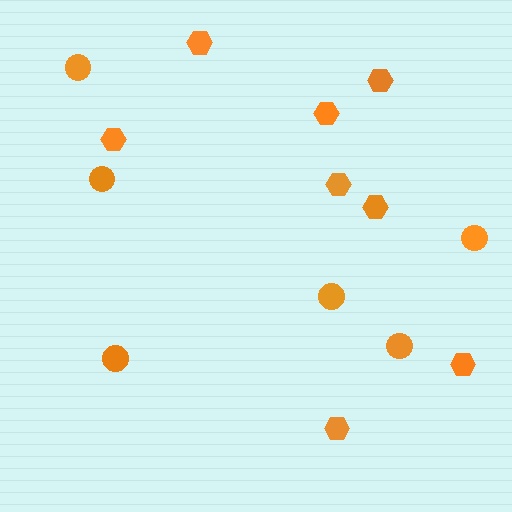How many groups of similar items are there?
There are 2 groups: one group of circles (6) and one group of hexagons (8).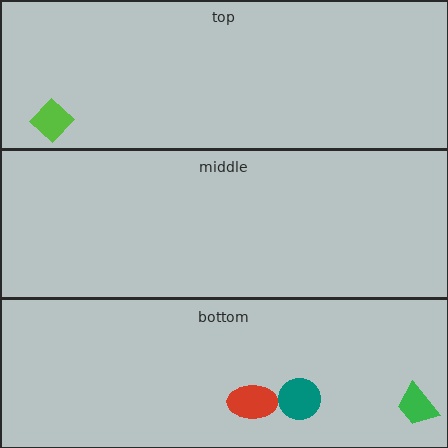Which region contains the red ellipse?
The bottom region.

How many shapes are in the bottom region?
3.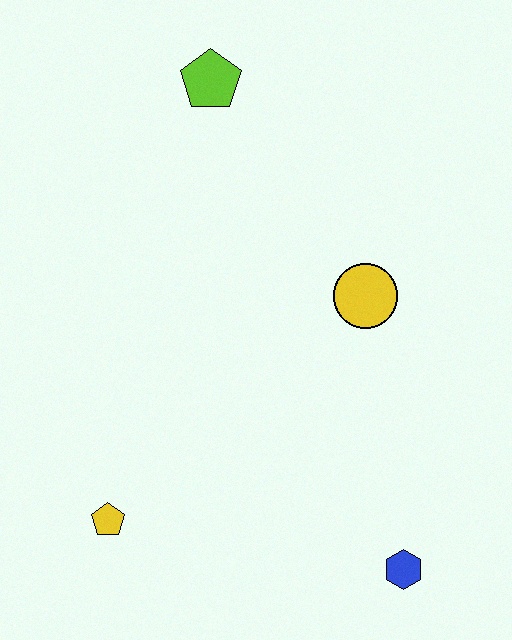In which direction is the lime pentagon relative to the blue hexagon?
The lime pentagon is above the blue hexagon.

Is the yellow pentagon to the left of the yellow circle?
Yes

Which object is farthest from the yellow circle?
The yellow pentagon is farthest from the yellow circle.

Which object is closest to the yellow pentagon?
The blue hexagon is closest to the yellow pentagon.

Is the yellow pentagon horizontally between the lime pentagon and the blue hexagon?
No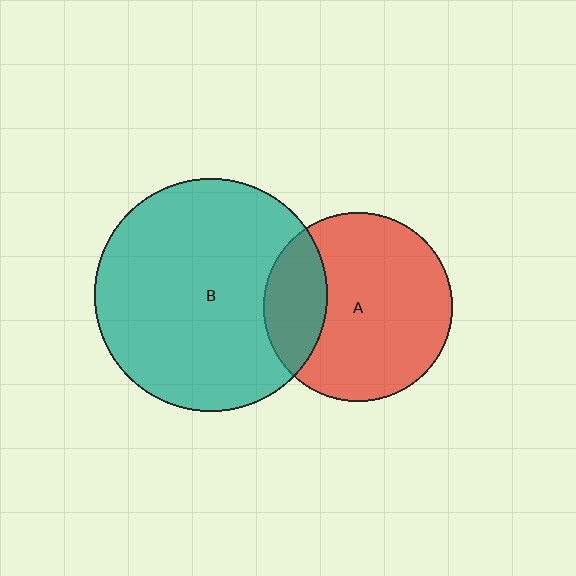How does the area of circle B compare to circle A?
Approximately 1.5 times.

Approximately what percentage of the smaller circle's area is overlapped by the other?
Approximately 25%.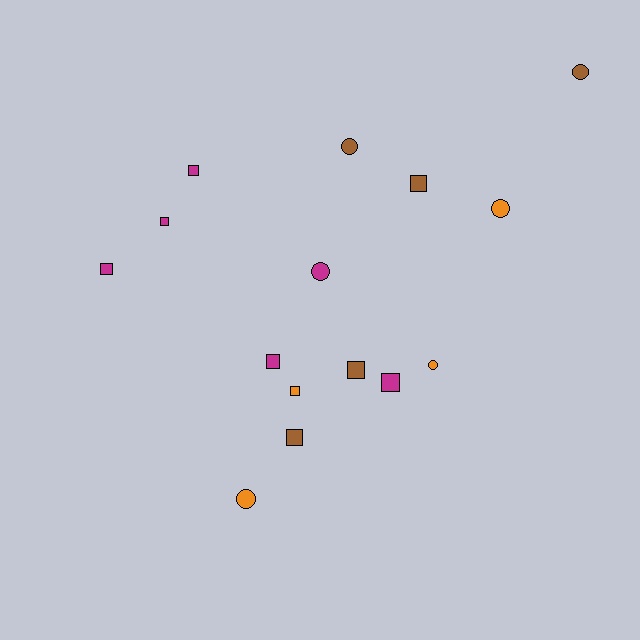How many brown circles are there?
There are 2 brown circles.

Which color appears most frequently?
Magenta, with 6 objects.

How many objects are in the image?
There are 15 objects.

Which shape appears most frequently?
Square, with 9 objects.